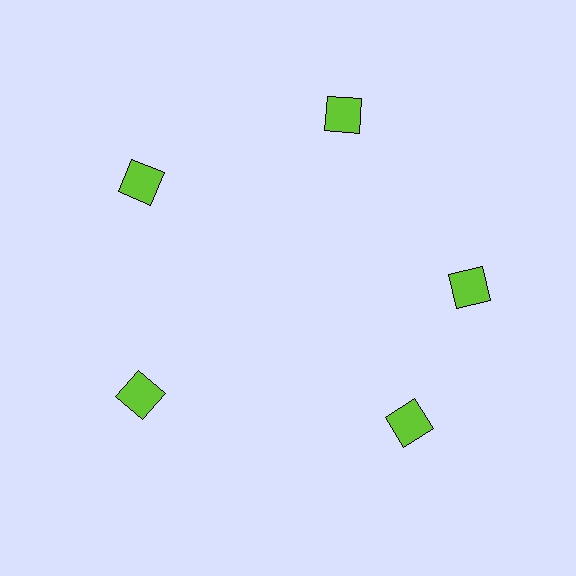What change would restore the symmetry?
The symmetry would be restored by rotating it back into even spacing with its neighbors so that all 5 squares sit at equal angles and equal distance from the center.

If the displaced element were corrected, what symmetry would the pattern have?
It would have 5-fold rotational symmetry — the pattern would map onto itself every 72 degrees.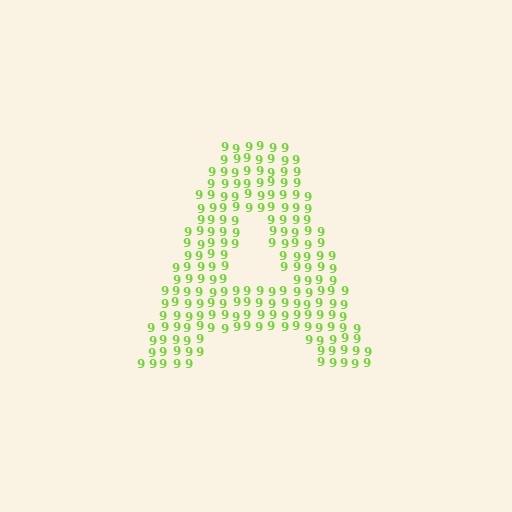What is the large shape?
The large shape is the letter A.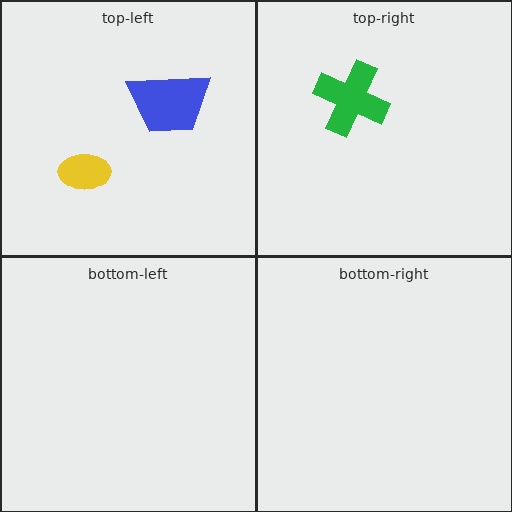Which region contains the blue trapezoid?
The top-left region.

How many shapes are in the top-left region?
2.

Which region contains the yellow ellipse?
The top-left region.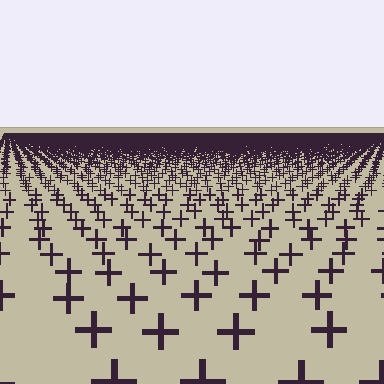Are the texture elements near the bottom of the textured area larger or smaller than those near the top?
Larger. Near the bottom, elements are closer to the viewer and appear at a bigger on-screen size.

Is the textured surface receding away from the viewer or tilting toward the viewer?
The surface is receding away from the viewer. Texture elements get smaller and denser toward the top.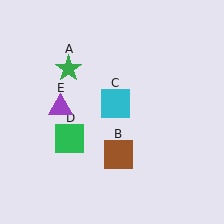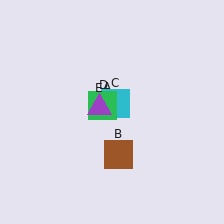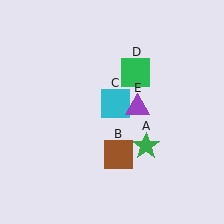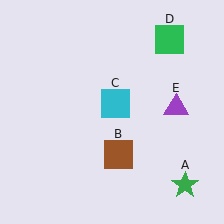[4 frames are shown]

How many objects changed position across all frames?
3 objects changed position: green star (object A), green square (object D), purple triangle (object E).